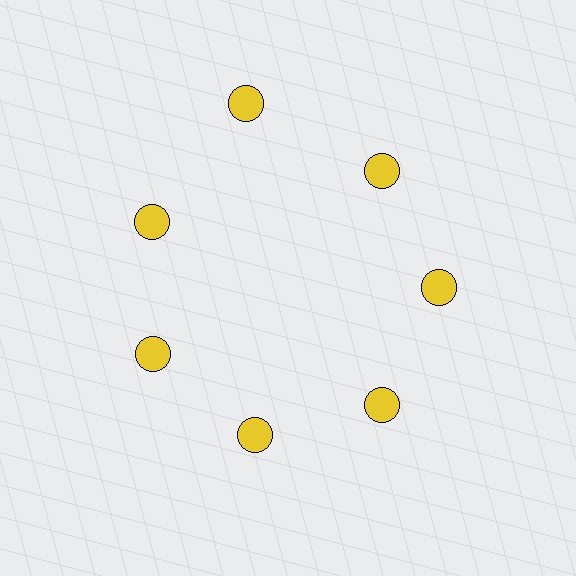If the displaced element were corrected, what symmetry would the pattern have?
It would have 7-fold rotational symmetry — the pattern would map onto itself every 51 degrees.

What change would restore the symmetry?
The symmetry would be restored by moving it inward, back onto the ring so that all 7 circles sit at equal angles and equal distance from the center.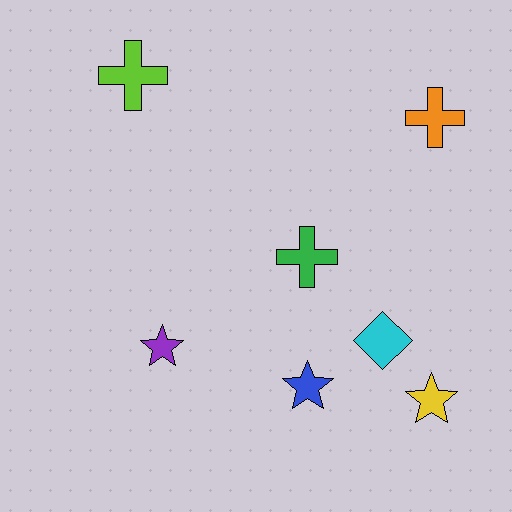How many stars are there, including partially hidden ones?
There are 3 stars.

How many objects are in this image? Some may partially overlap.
There are 7 objects.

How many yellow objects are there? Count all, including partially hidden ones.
There is 1 yellow object.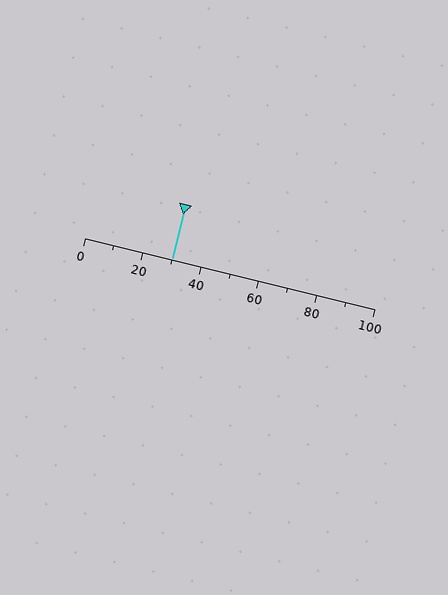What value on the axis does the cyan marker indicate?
The marker indicates approximately 30.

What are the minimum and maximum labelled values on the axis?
The axis runs from 0 to 100.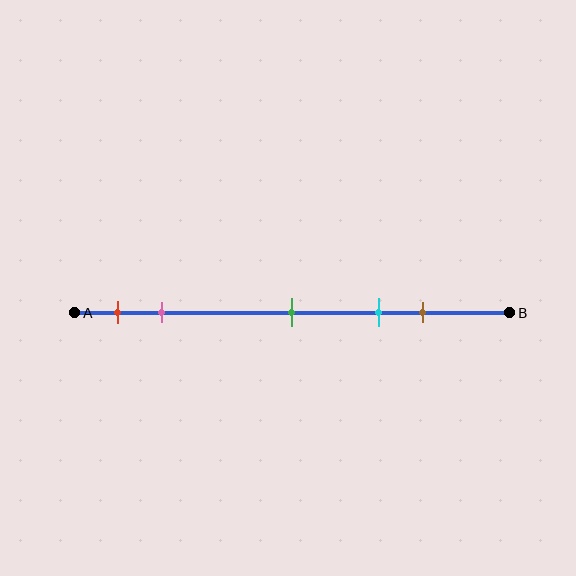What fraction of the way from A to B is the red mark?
The red mark is approximately 10% (0.1) of the way from A to B.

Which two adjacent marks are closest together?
The red and pink marks are the closest adjacent pair.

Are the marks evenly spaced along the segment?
No, the marks are not evenly spaced.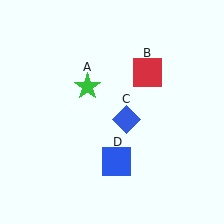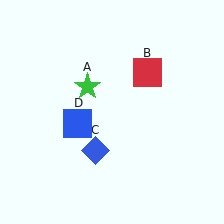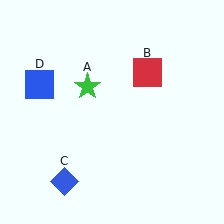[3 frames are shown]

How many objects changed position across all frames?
2 objects changed position: blue diamond (object C), blue square (object D).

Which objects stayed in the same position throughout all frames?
Green star (object A) and red square (object B) remained stationary.